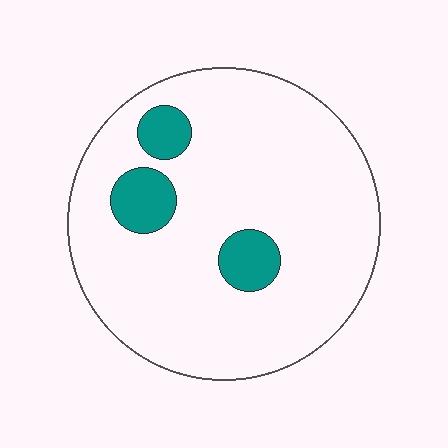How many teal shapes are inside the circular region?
3.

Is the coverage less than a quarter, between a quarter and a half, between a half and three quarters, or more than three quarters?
Less than a quarter.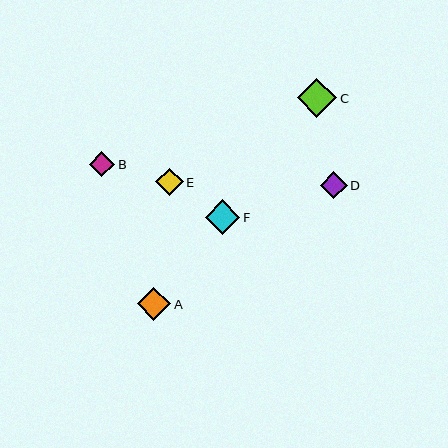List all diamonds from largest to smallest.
From largest to smallest: C, F, A, E, D, B.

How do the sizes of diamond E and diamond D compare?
Diamond E and diamond D are approximately the same size.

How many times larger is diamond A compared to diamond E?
Diamond A is approximately 1.2 times the size of diamond E.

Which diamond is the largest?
Diamond C is the largest with a size of approximately 40 pixels.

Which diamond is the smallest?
Diamond B is the smallest with a size of approximately 25 pixels.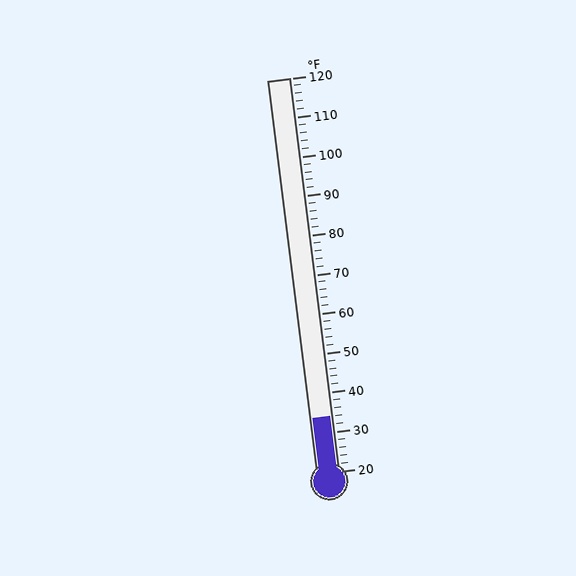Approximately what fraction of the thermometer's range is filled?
The thermometer is filled to approximately 15% of its range.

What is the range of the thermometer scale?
The thermometer scale ranges from 20°F to 120°F.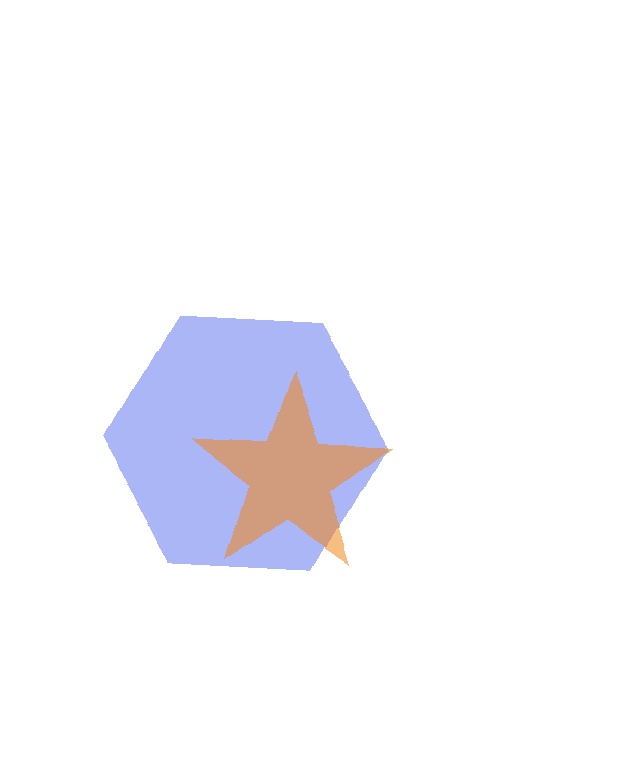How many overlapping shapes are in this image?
There are 2 overlapping shapes in the image.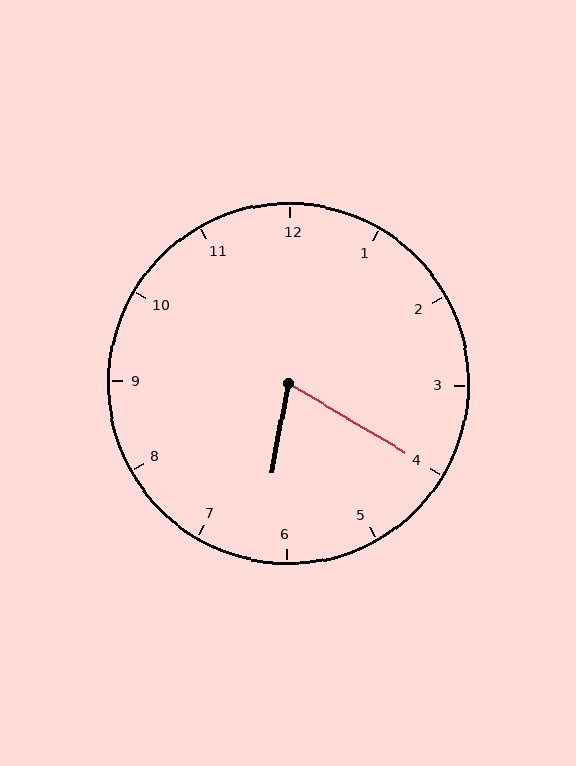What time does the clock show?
6:20.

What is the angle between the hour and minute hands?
Approximately 70 degrees.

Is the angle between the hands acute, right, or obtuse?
It is acute.